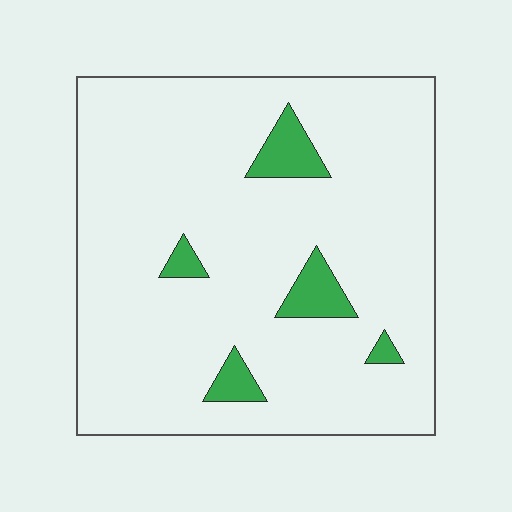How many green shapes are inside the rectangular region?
5.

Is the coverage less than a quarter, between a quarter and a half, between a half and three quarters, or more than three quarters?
Less than a quarter.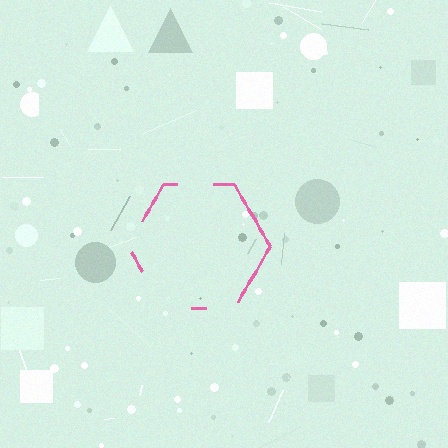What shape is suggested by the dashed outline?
The dashed outline suggests a hexagon.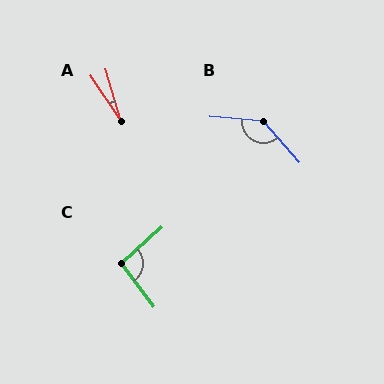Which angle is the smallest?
A, at approximately 18 degrees.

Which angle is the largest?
B, at approximately 136 degrees.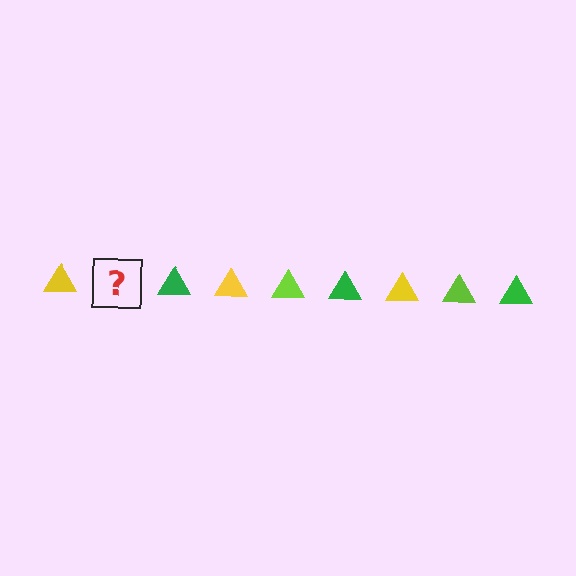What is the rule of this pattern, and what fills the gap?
The rule is that the pattern cycles through yellow, lime, green triangles. The gap should be filled with a lime triangle.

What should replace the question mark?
The question mark should be replaced with a lime triangle.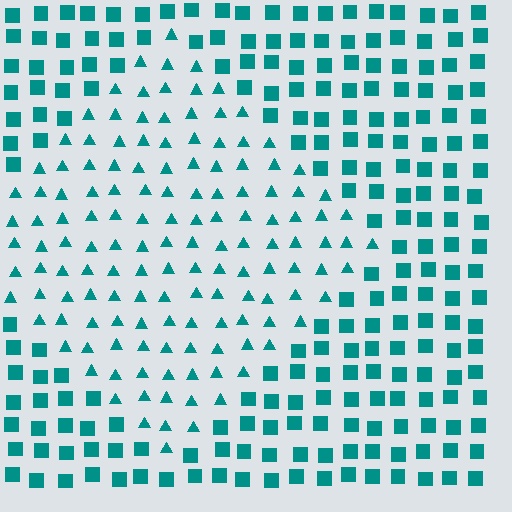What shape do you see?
I see a diamond.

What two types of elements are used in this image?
The image uses triangles inside the diamond region and squares outside it.